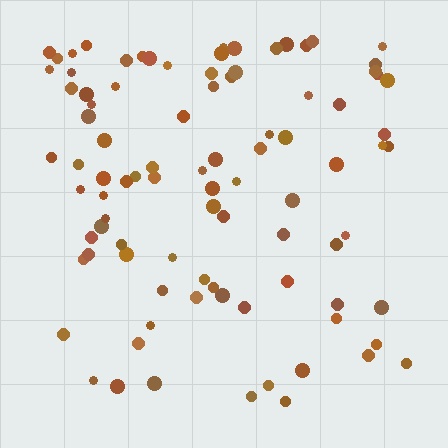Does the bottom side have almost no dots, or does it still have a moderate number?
Still a moderate number, just noticeably fewer than the top.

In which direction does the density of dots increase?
From bottom to top, with the top side densest.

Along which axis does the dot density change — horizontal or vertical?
Vertical.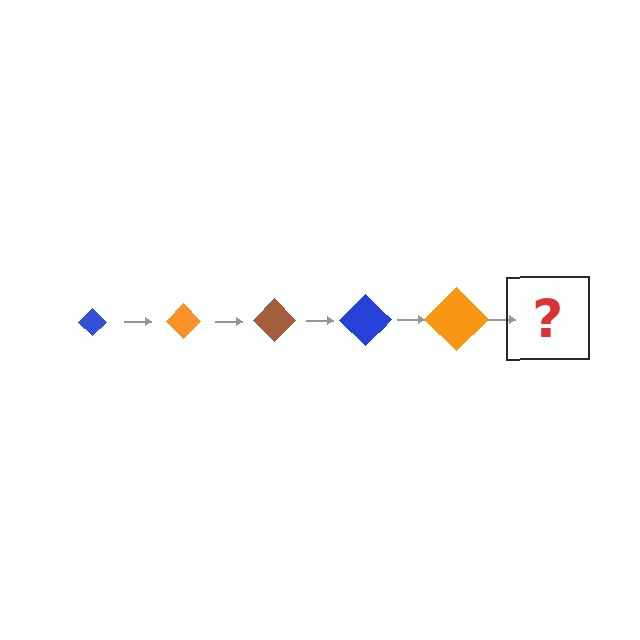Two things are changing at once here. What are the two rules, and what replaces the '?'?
The two rules are that the diamond grows larger each step and the color cycles through blue, orange, and brown. The '?' should be a brown diamond, larger than the previous one.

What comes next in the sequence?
The next element should be a brown diamond, larger than the previous one.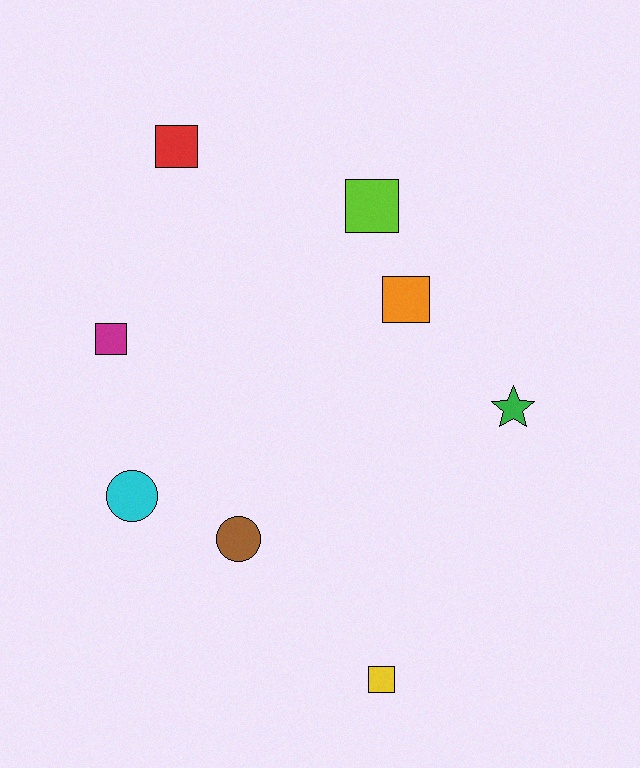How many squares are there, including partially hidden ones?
There are 5 squares.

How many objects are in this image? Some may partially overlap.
There are 8 objects.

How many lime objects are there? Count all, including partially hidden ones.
There is 1 lime object.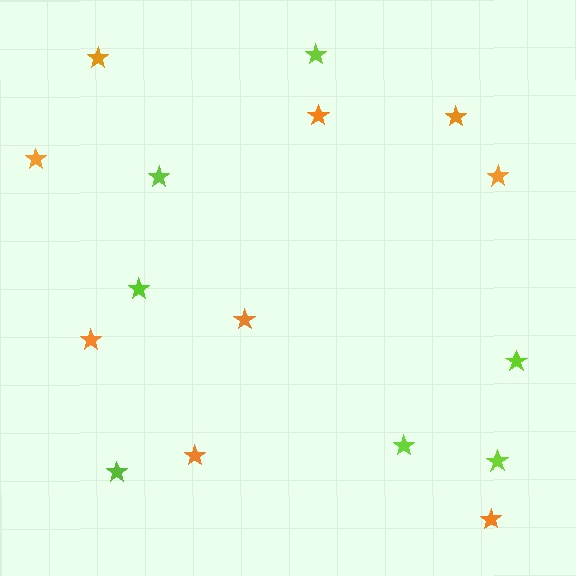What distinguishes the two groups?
There are 2 groups: one group of orange stars (9) and one group of lime stars (7).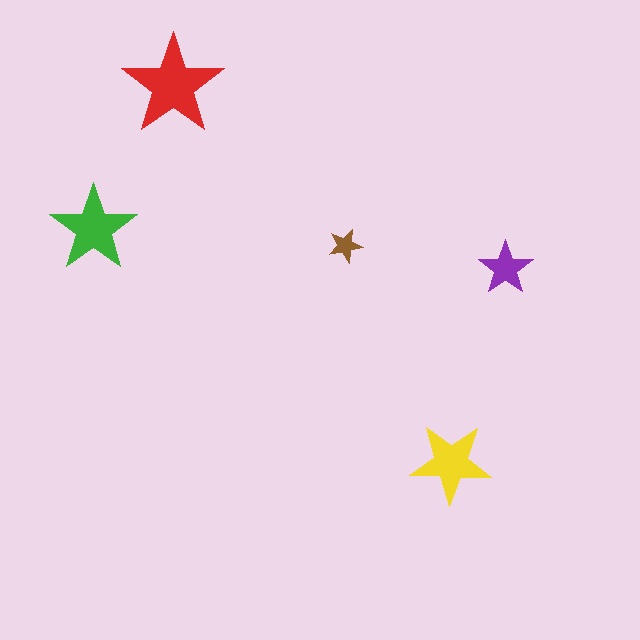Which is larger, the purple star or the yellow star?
The yellow one.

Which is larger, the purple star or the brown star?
The purple one.